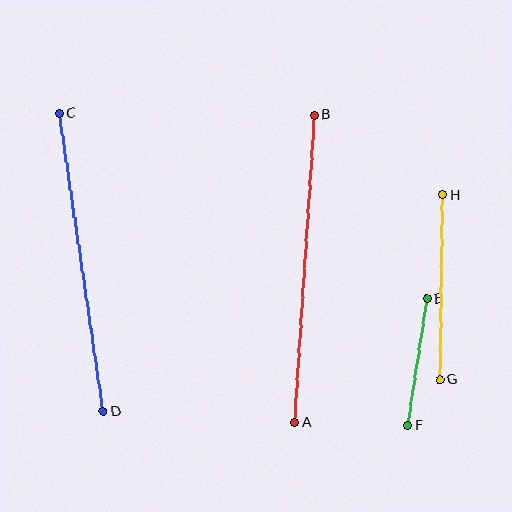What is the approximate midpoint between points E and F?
The midpoint is at approximately (417, 362) pixels.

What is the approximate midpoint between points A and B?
The midpoint is at approximately (304, 269) pixels.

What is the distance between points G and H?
The distance is approximately 185 pixels.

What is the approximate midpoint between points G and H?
The midpoint is at approximately (441, 287) pixels.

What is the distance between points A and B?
The distance is approximately 308 pixels.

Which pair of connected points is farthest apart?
Points A and B are farthest apart.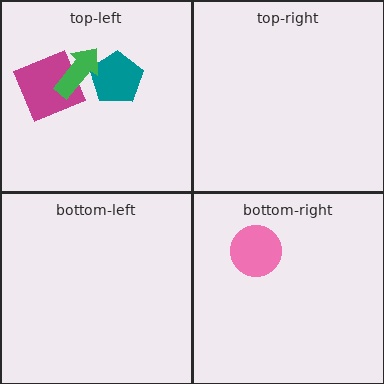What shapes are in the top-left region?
The magenta square, the teal pentagon, the green arrow.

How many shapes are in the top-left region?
3.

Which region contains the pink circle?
The bottom-right region.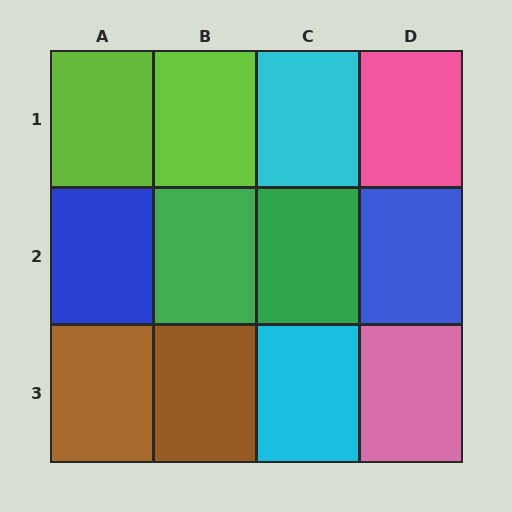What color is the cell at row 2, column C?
Green.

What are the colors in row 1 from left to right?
Lime, lime, cyan, pink.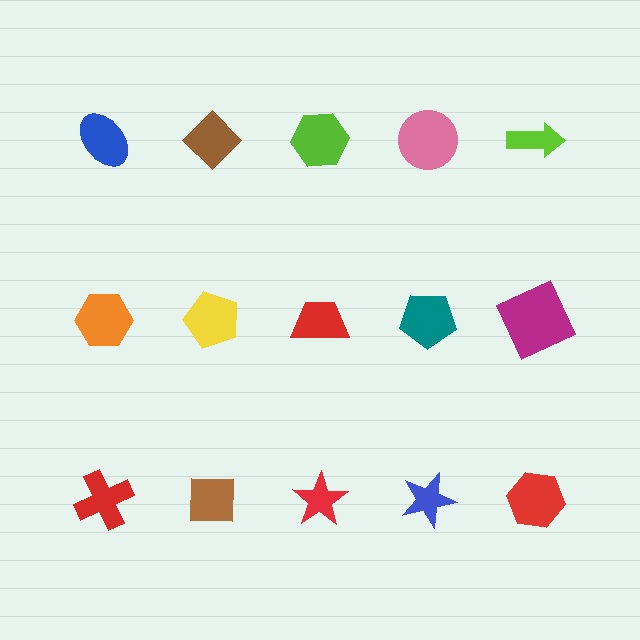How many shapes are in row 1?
5 shapes.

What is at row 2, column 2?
A yellow pentagon.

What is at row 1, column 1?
A blue ellipse.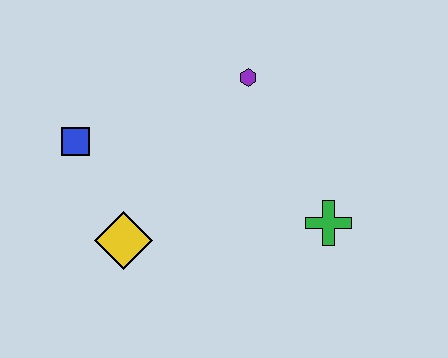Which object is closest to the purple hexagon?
The green cross is closest to the purple hexagon.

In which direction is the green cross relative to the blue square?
The green cross is to the right of the blue square.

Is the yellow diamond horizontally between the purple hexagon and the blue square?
Yes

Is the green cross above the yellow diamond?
Yes